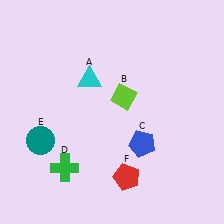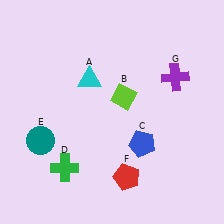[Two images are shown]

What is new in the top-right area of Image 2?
A purple cross (G) was added in the top-right area of Image 2.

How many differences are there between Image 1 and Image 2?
There is 1 difference between the two images.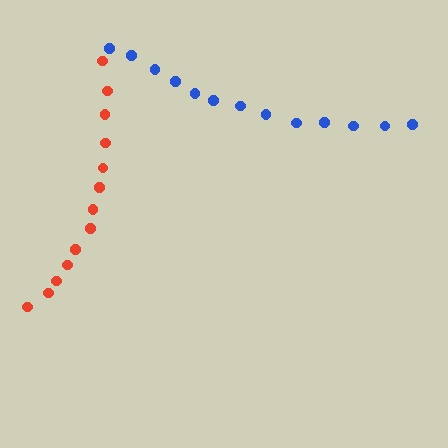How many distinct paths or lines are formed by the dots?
There are 2 distinct paths.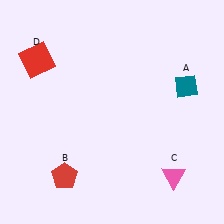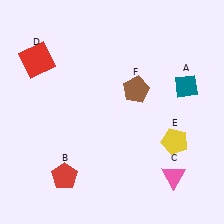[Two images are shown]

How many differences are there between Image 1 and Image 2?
There are 2 differences between the two images.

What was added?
A yellow pentagon (E), a brown pentagon (F) were added in Image 2.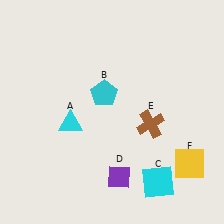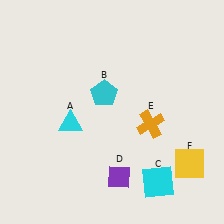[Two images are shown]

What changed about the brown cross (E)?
In Image 1, E is brown. In Image 2, it changed to orange.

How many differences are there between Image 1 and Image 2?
There is 1 difference between the two images.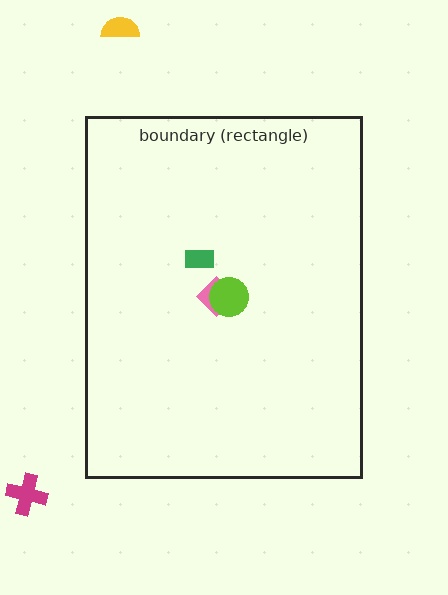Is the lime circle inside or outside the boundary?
Inside.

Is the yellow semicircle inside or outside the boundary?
Outside.